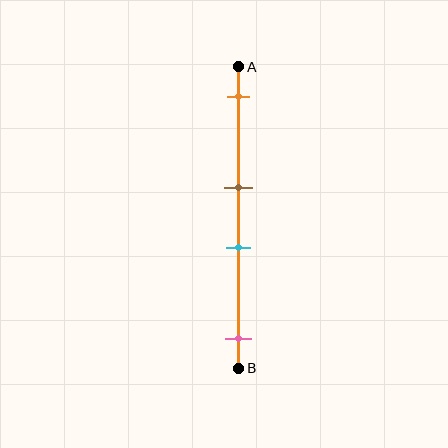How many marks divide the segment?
There are 4 marks dividing the segment.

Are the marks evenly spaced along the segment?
No, the marks are not evenly spaced.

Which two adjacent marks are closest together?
The brown and cyan marks are the closest adjacent pair.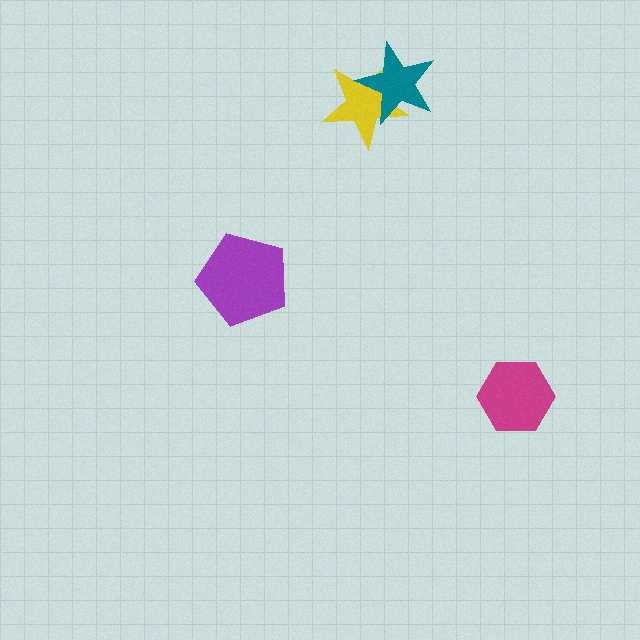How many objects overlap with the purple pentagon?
0 objects overlap with the purple pentagon.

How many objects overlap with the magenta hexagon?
0 objects overlap with the magenta hexagon.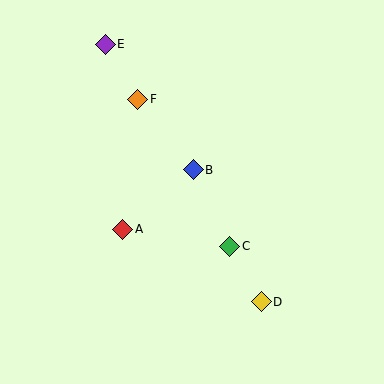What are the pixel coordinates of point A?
Point A is at (123, 229).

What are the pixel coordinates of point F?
Point F is at (138, 99).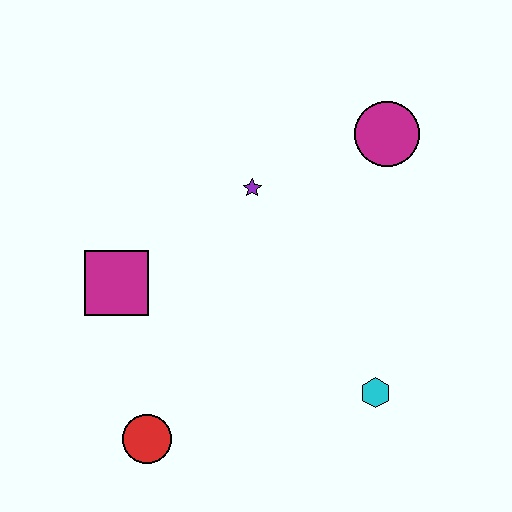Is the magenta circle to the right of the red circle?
Yes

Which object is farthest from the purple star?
The red circle is farthest from the purple star.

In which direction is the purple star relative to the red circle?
The purple star is above the red circle.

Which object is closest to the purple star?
The magenta circle is closest to the purple star.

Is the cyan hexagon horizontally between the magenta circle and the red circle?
Yes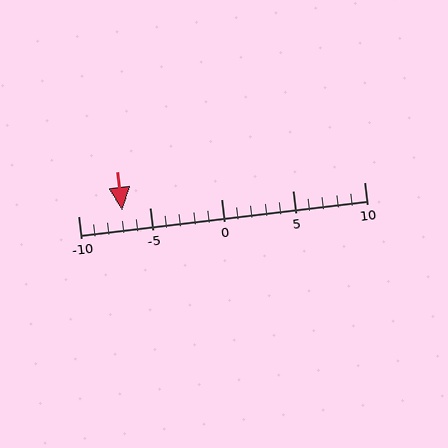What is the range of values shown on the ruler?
The ruler shows values from -10 to 10.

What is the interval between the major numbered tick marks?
The major tick marks are spaced 5 units apart.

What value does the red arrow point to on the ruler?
The red arrow points to approximately -7.